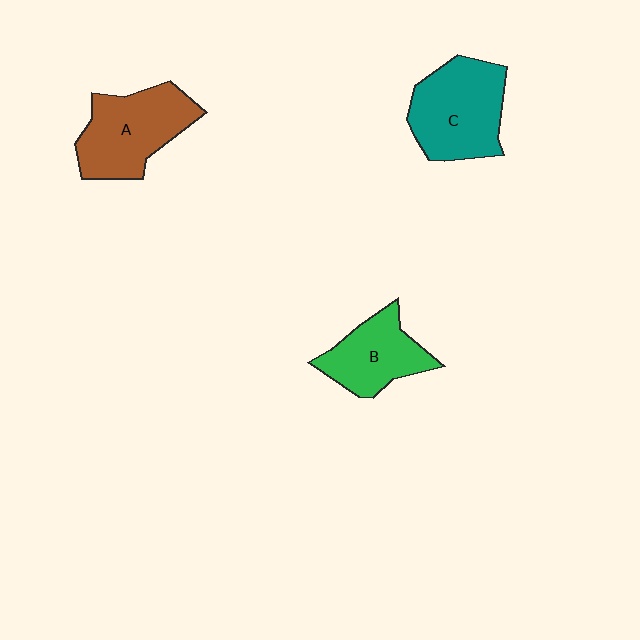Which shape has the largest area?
Shape C (teal).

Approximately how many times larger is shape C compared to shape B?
Approximately 1.4 times.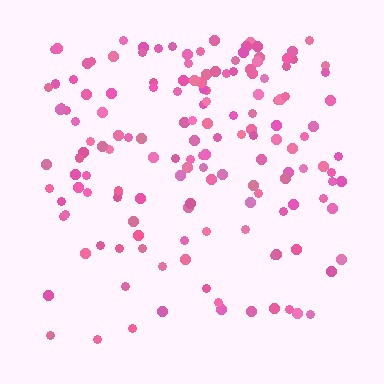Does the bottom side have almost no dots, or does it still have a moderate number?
Still a moderate number, just noticeably fewer than the top.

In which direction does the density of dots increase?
From bottom to top, with the top side densest.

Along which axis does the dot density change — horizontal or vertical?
Vertical.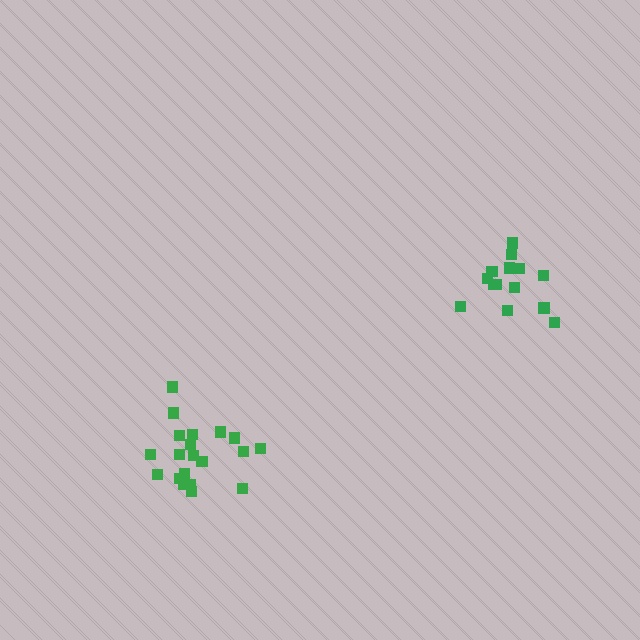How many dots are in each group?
Group 1: 20 dots, Group 2: 14 dots (34 total).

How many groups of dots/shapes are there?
There are 2 groups.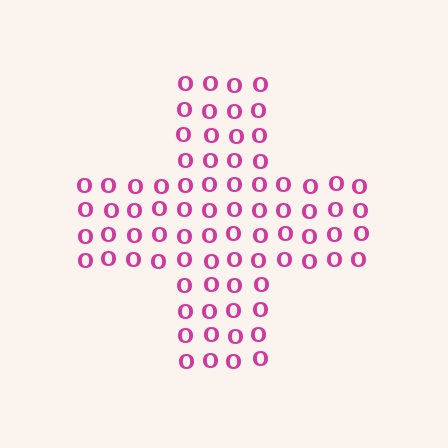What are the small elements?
The small elements are letter O's.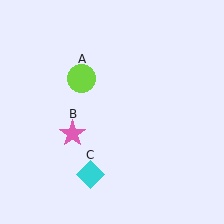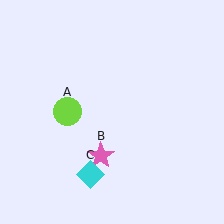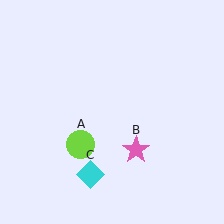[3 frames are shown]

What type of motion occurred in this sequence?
The lime circle (object A), pink star (object B) rotated counterclockwise around the center of the scene.